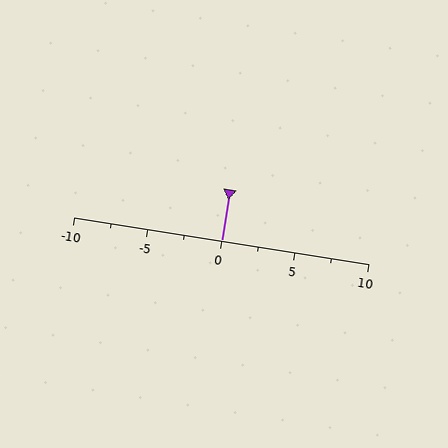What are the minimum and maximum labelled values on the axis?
The axis runs from -10 to 10.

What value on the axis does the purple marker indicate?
The marker indicates approximately 0.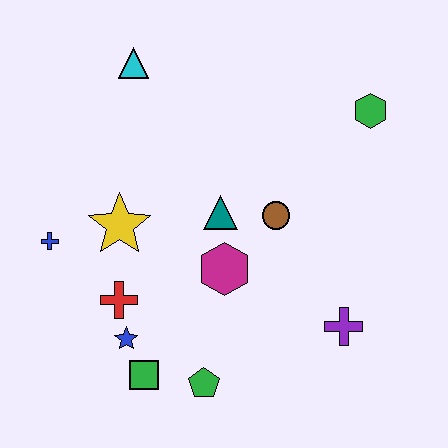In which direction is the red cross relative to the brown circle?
The red cross is to the left of the brown circle.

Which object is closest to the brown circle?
The teal triangle is closest to the brown circle.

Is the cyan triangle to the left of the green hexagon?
Yes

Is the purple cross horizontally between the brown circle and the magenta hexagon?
No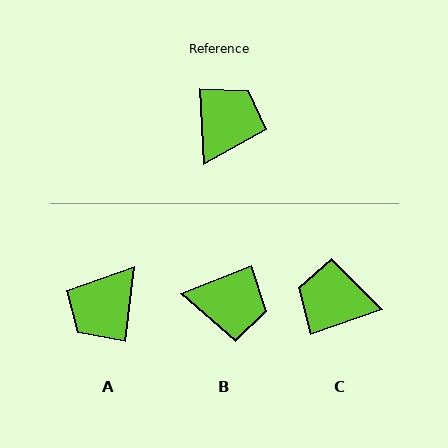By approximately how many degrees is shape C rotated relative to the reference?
Approximately 106 degrees counter-clockwise.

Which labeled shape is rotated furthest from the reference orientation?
A, about 171 degrees away.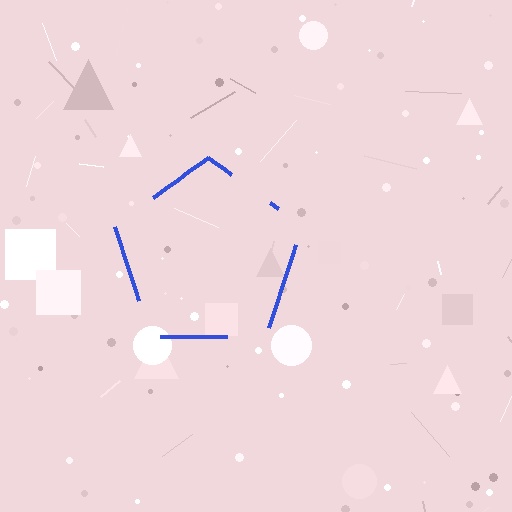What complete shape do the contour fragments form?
The contour fragments form a pentagon.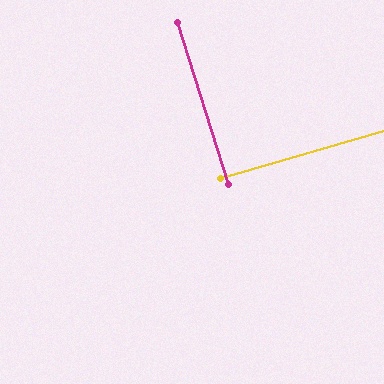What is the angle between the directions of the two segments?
Approximately 89 degrees.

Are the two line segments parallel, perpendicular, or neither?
Perpendicular — they meet at approximately 89°.